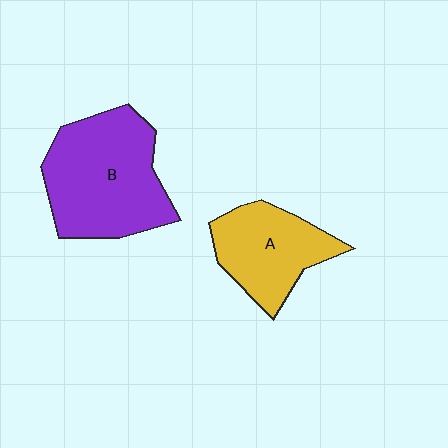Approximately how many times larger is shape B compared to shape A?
Approximately 1.5 times.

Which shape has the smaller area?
Shape A (yellow).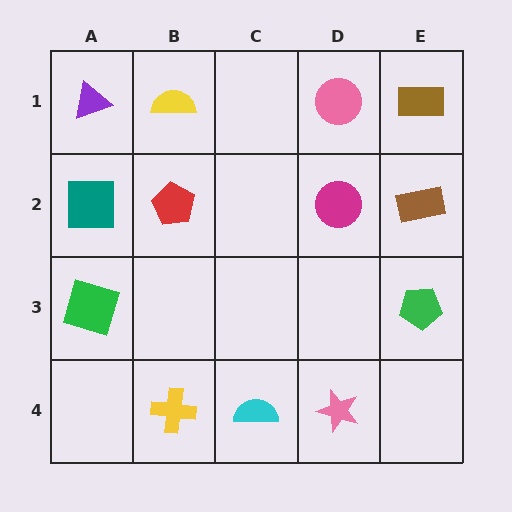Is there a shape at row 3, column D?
No, that cell is empty.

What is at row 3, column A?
A green square.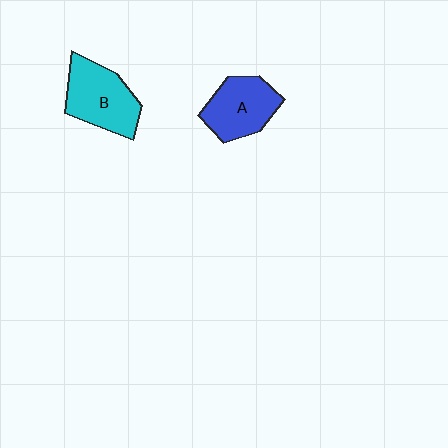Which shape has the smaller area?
Shape A (blue).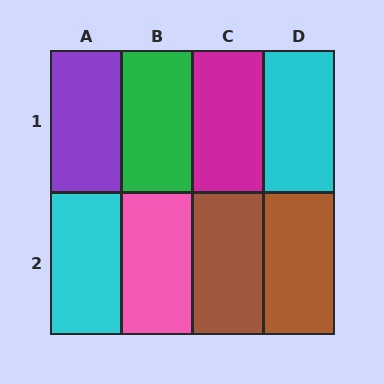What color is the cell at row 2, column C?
Brown.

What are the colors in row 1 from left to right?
Purple, green, magenta, cyan.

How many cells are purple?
1 cell is purple.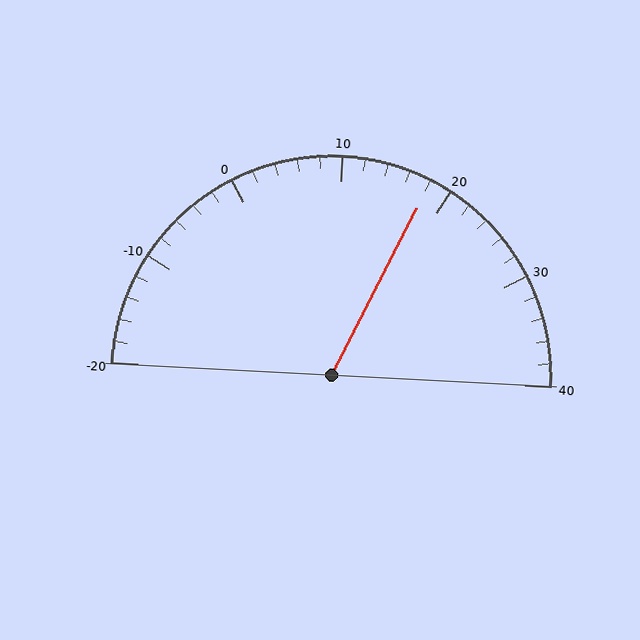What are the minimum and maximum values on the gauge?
The gauge ranges from -20 to 40.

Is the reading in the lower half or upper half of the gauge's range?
The reading is in the upper half of the range (-20 to 40).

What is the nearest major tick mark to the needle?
The nearest major tick mark is 20.